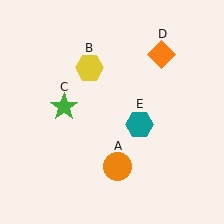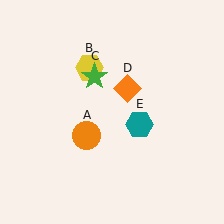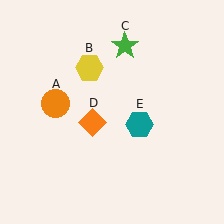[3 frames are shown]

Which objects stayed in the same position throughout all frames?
Yellow hexagon (object B) and teal hexagon (object E) remained stationary.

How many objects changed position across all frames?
3 objects changed position: orange circle (object A), green star (object C), orange diamond (object D).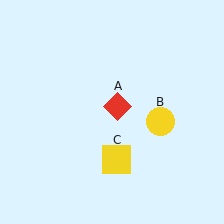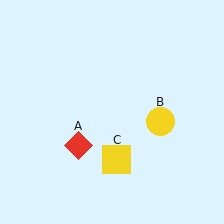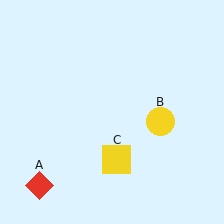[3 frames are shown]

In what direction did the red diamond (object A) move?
The red diamond (object A) moved down and to the left.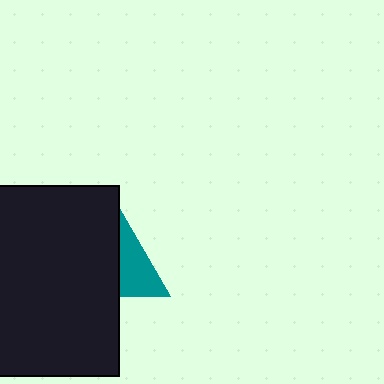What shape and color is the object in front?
The object in front is a black rectangle.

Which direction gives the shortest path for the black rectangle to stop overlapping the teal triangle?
Moving left gives the shortest separation.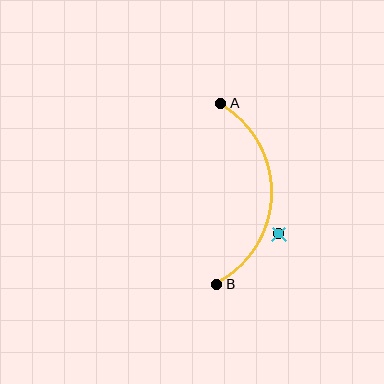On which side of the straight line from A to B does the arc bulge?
The arc bulges to the right of the straight line connecting A and B.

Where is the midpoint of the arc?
The arc midpoint is the point on the curve farthest from the straight line joining A and B. It sits to the right of that line.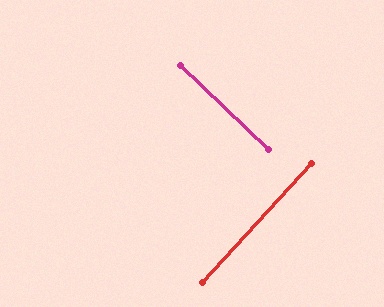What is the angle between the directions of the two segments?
Approximately 89 degrees.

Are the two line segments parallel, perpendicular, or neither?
Perpendicular — they meet at approximately 89°.